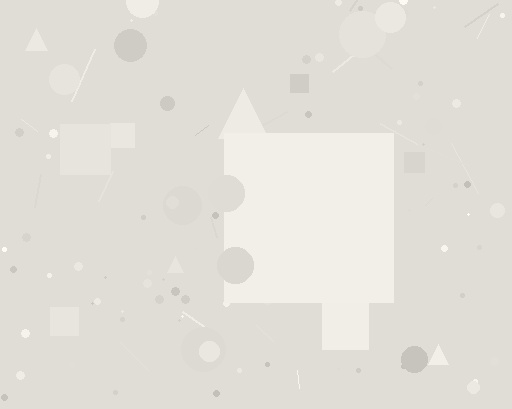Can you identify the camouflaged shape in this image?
The camouflaged shape is a square.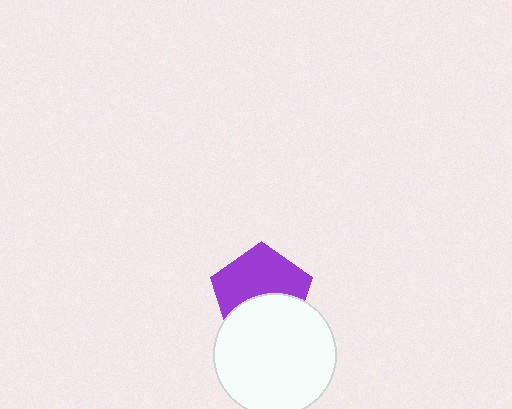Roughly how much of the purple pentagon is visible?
About half of it is visible (roughly 59%).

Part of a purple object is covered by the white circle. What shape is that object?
It is a pentagon.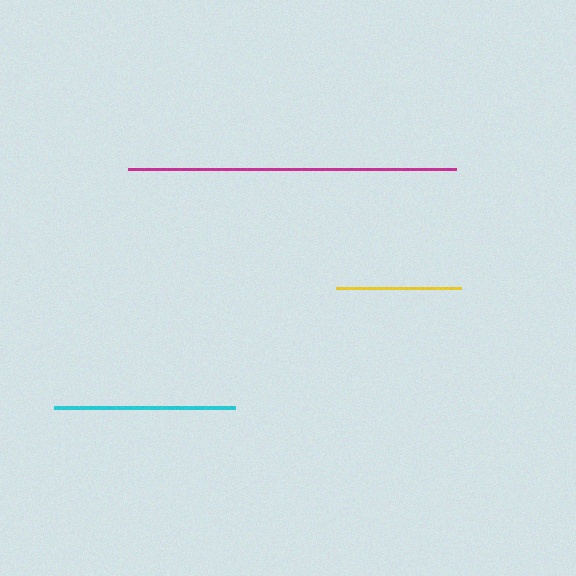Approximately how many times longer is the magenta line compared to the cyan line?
The magenta line is approximately 1.8 times the length of the cyan line.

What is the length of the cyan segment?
The cyan segment is approximately 181 pixels long.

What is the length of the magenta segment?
The magenta segment is approximately 328 pixels long.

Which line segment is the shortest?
The yellow line is the shortest at approximately 124 pixels.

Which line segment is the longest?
The magenta line is the longest at approximately 328 pixels.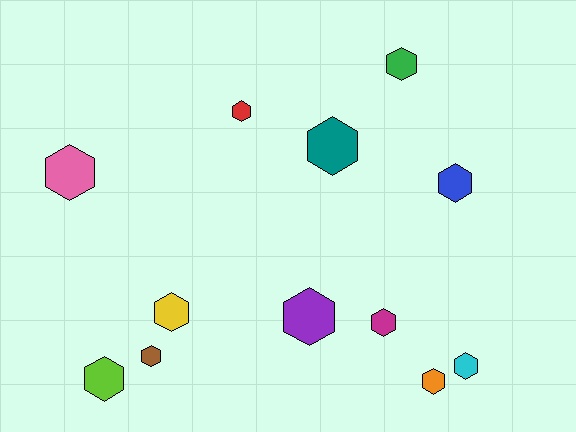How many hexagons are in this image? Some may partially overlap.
There are 12 hexagons.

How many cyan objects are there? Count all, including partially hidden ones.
There is 1 cyan object.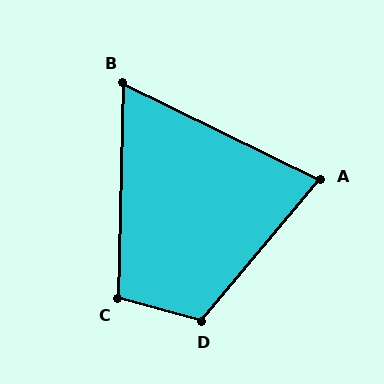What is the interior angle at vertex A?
Approximately 76 degrees (acute).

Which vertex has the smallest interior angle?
B, at approximately 65 degrees.